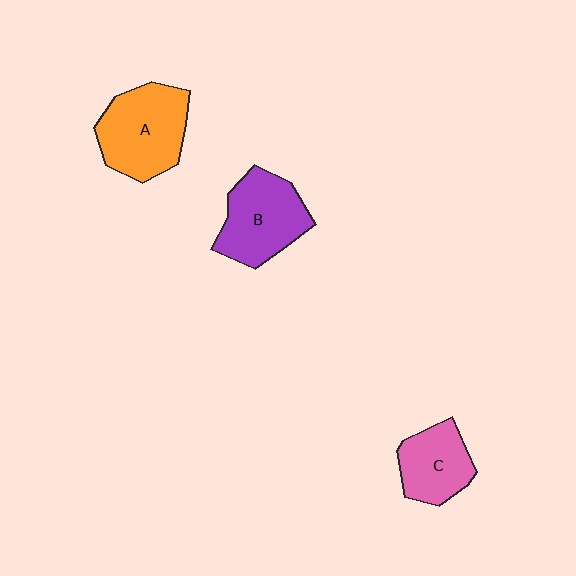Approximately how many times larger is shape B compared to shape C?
Approximately 1.3 times.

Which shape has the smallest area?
Shape C (pink).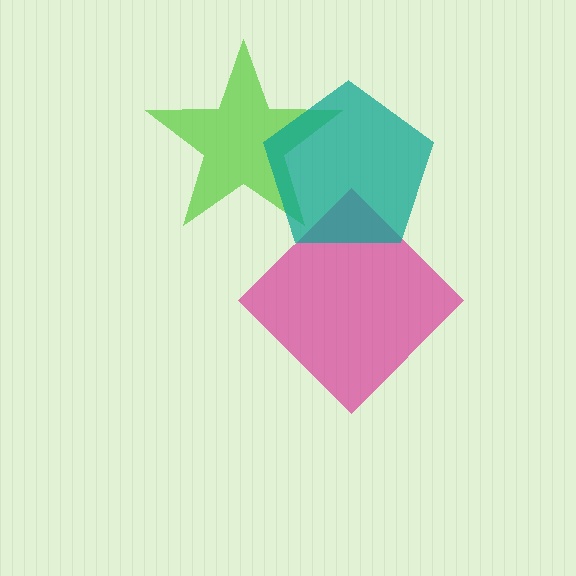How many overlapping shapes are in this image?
There are 3 overlapping shapes in the image.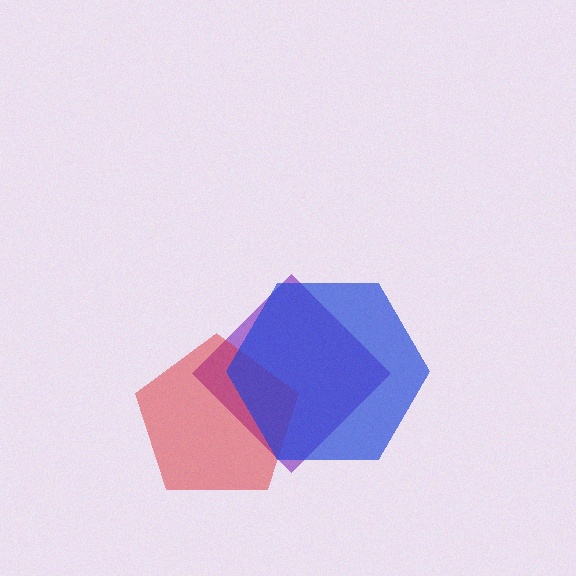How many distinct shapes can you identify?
There are 3 distinct shapes: a purple diamond, a red pentagon, a blue hexagon.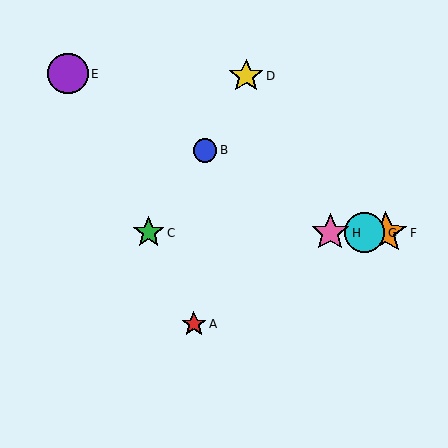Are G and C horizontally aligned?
Yes, both are at y≈233.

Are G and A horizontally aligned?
No, G is at y≈233 and A is at y≈324.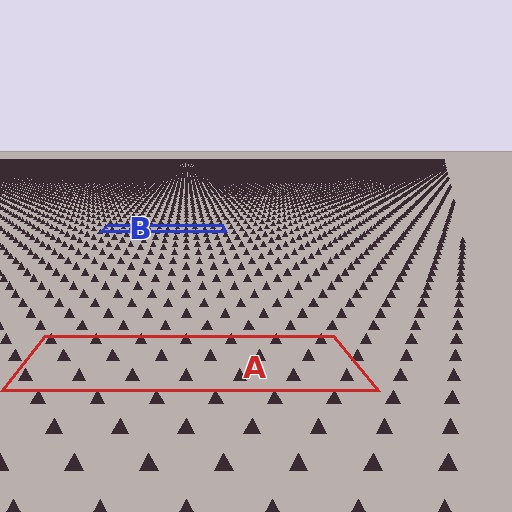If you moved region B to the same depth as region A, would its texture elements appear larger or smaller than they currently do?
They would appear larger. At a closer depth, the same texture elements are projected at a bigger on-screen size.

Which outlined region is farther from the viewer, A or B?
Region B is farther from the viewer — the texture elements inside it appear smaller and more densely packed.